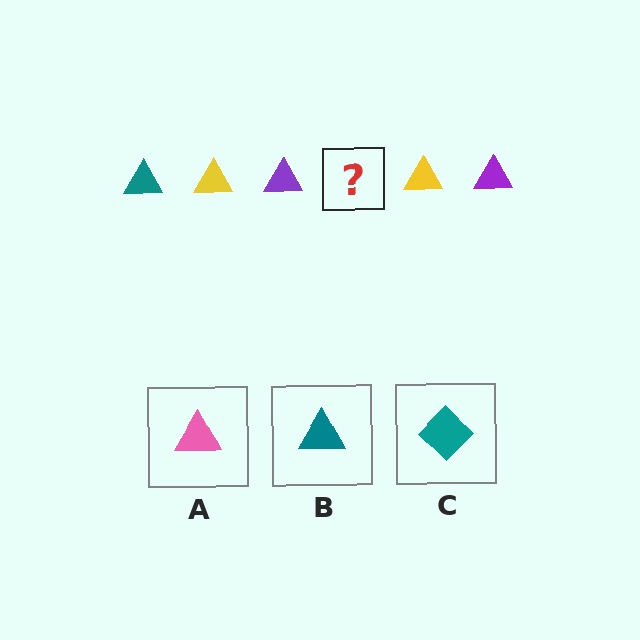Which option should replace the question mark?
Option B.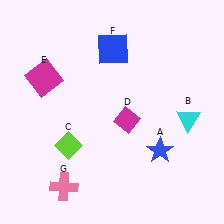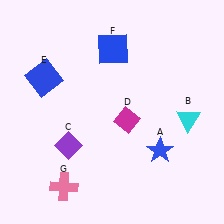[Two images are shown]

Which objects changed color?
C changed from lime to purple. E changed from magenta to blue.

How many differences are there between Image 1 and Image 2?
There are 2 differences between the two images.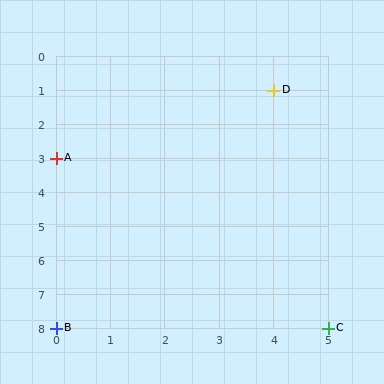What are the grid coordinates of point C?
Point C is at grid coordinates (5, 8).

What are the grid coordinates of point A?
Point A is at grid coordinates (0, 3).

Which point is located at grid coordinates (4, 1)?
Point D is at (4, 1).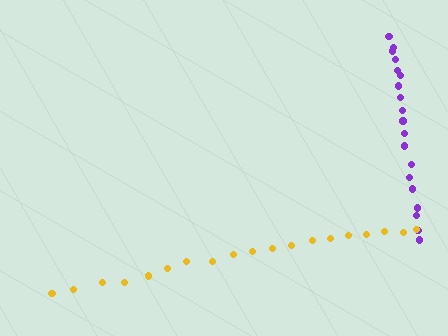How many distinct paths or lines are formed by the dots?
There are 2 distinct paths.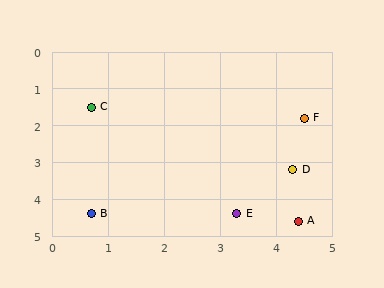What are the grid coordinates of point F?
Point F is at approximately (4.5, 1.8).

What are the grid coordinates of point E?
Point E is at approximately (3.3, 4.4).